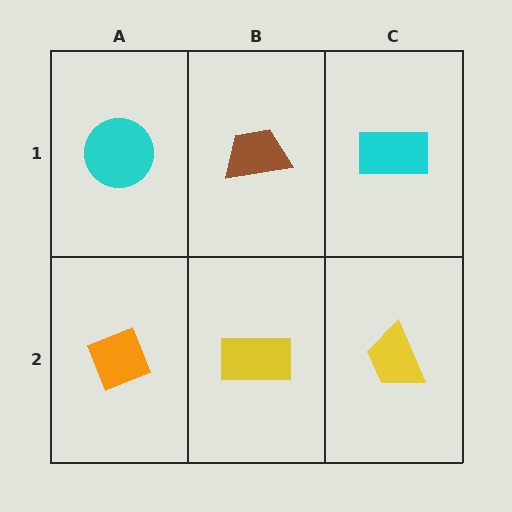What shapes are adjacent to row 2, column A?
A cyan circle (row 1, column A), a yellow rectangle (row 2, column B).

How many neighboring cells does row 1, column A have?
2.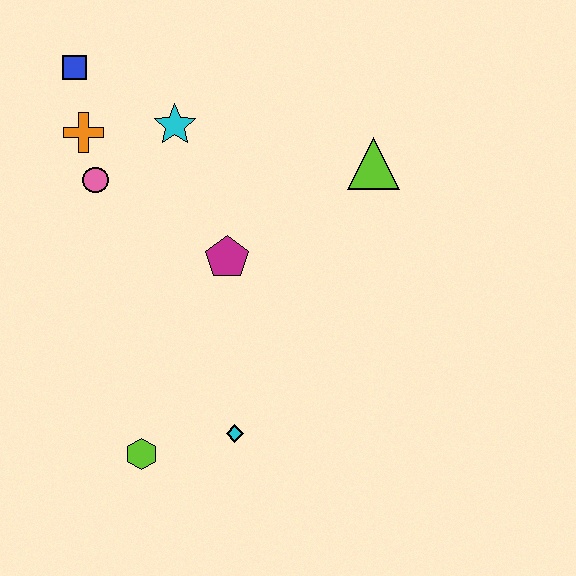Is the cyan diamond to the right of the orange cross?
Yes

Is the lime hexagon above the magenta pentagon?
No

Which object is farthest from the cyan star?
The lime hexagon is farthest from the cyan star.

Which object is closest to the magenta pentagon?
The cyan star is closest to the magenta pentagon.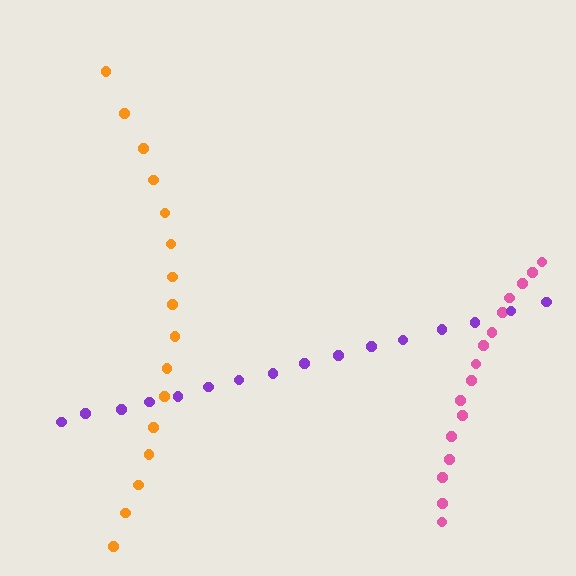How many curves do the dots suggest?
There are 3 distinct paths.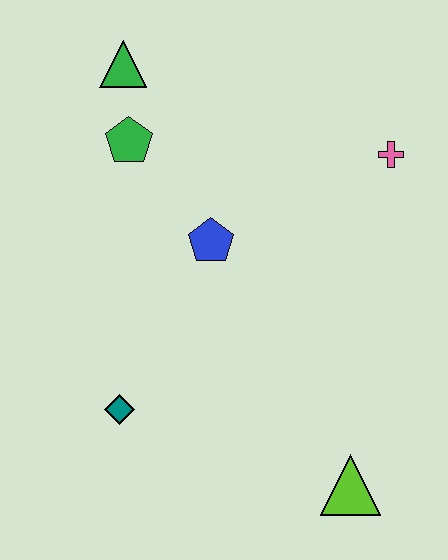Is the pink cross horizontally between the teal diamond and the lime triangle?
No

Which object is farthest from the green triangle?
The lime triangle is farthest from the green triangle.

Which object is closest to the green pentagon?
The green triangle is closest to the green pentagon.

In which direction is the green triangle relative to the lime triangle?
The green triangle is above the lime triangle.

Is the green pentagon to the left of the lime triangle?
Yes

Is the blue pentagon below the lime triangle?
No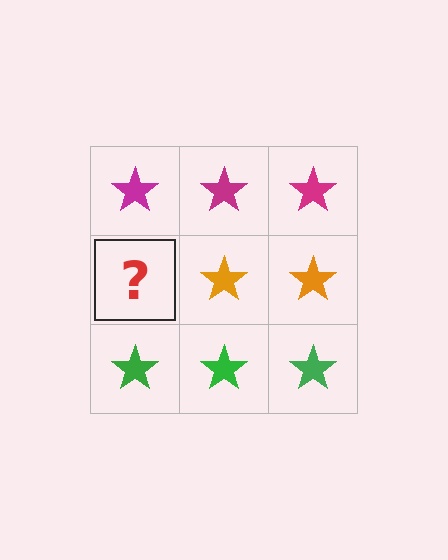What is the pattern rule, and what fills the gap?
The rule is that each row has a consistent color. The gap should be filled with an orange star.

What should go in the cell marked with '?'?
The missing cell should contain an orange star.